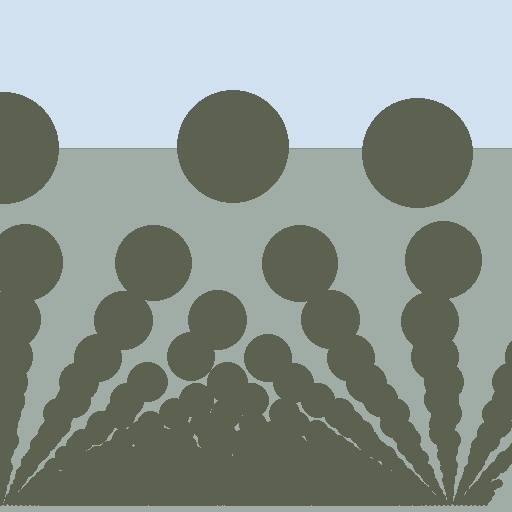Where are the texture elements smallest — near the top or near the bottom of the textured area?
Near the bottom.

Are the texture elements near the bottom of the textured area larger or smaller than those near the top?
Smaller. The gradient is inverted — elements near the bottom are smaller and denser.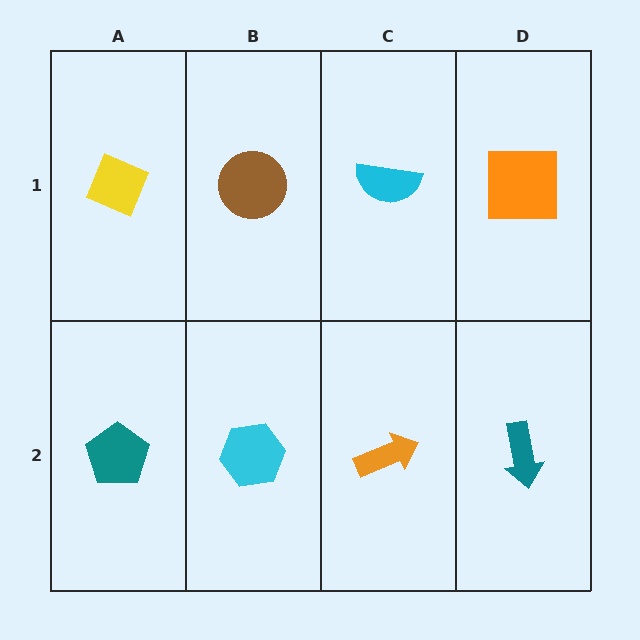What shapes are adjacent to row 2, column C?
A cyan semicircle (row 1, column C), a cyan hexagon (row 2, column B), a teal arrow (row 2, column D).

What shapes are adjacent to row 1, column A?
A teal pentagon (row 2, column A), a brown circle (row 1, column B).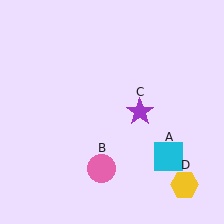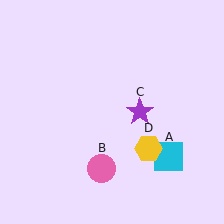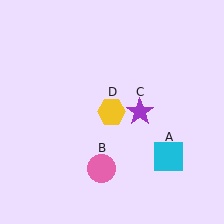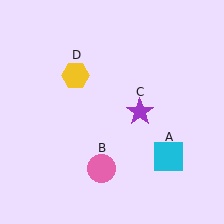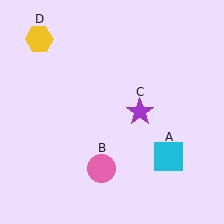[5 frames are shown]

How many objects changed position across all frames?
1 object changed position: yellow hexagon (object D).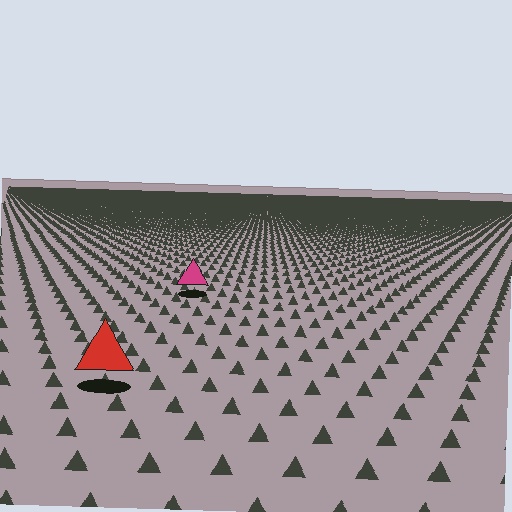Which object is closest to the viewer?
The red triangle is closest. The texture marks near it are larger and more spread out.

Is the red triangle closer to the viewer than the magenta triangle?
Yes. The red triangle is closer — you can tell from the texture gradient: the ground texture is coarser near it.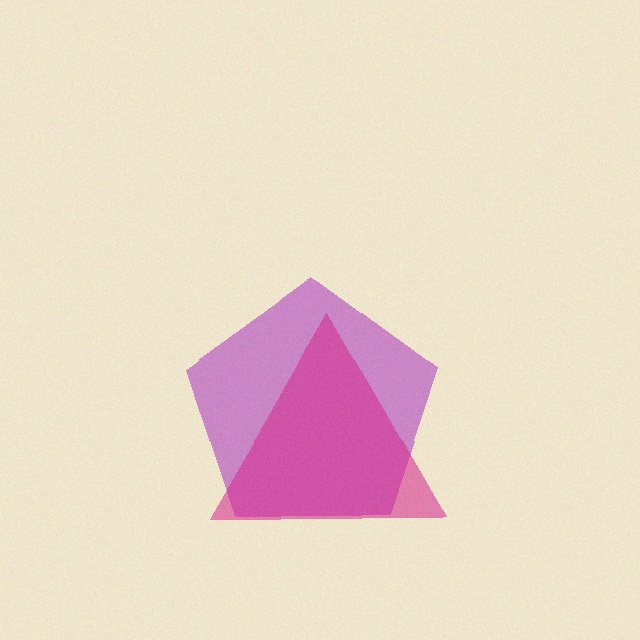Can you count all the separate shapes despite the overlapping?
Yes, there are 2 separate shapes.